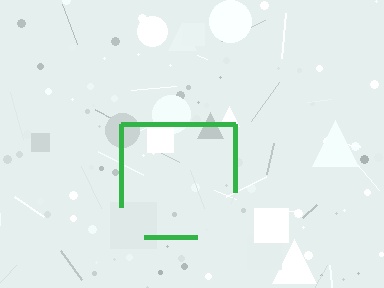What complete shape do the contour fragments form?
The contour fragments form a square.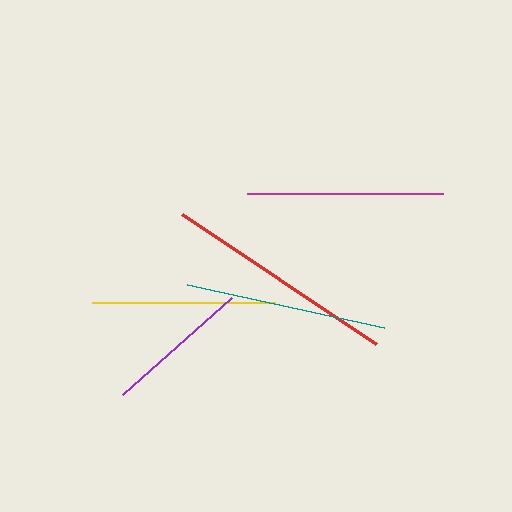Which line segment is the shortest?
The purple line is the shortest at approximately 146 pixels.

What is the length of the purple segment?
The purple segment is approximately 146 pixels long.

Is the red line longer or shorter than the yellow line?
The red line is longer than the yellow line.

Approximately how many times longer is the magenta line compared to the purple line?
The magenta line is approximately 1.3 times the length of the purple line.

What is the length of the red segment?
The red segment is approximately 234 pixels long.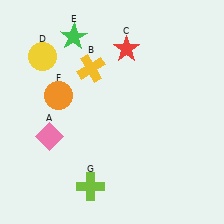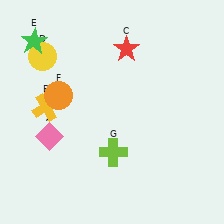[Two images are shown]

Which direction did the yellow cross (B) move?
The yellow cross (B) moved left.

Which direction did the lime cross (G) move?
The lime cross (G) moved up.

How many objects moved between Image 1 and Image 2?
3 objects moved between the two images.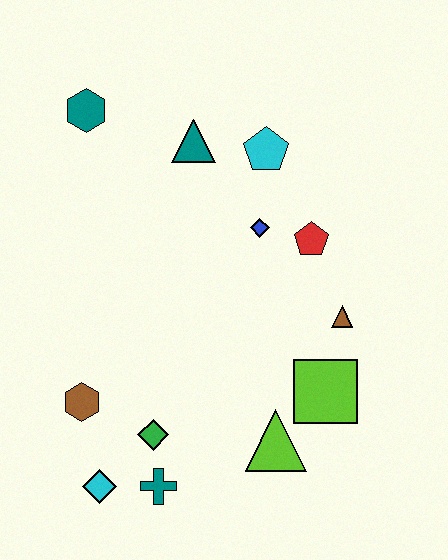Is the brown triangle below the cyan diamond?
No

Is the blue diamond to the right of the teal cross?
Yes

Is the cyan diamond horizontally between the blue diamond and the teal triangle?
No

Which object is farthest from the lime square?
The teal hexagon is farthest from the lime square.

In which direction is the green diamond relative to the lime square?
The green diamond is to the left of the lime square.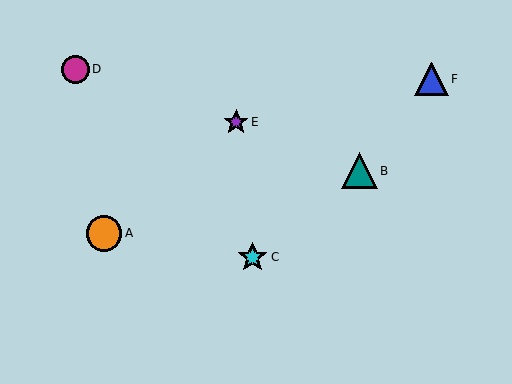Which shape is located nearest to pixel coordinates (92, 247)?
The orange circle (labeled A) at (104, 233) is nearest to that location.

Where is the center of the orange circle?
The center of the orange circle is at (104, 233).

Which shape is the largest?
The teal triangle (labeled B) is the largest.